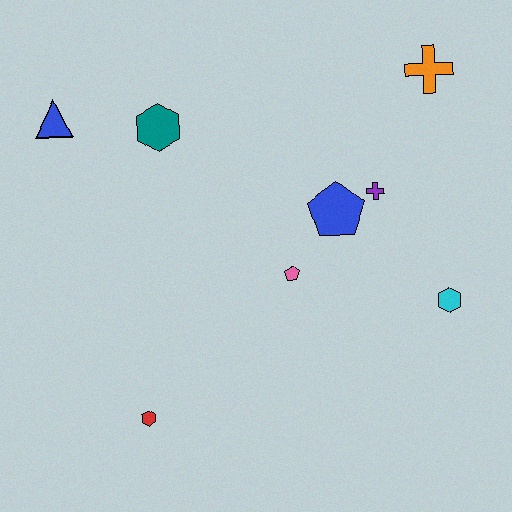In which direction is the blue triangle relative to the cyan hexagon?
The blue triangle is to the left of the cyan hexagon.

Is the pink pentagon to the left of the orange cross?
Yes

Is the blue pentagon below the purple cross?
Yes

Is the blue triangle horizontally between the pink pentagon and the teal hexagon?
No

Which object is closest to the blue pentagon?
The purple cross is closest to the blue pentagon.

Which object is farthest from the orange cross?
The red hexagon is farthest from the orange cross.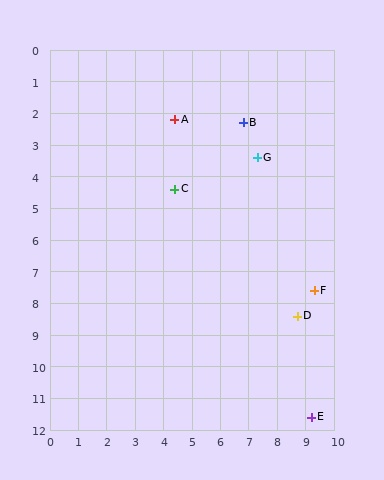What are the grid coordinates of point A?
Point A is at approximately (4.4, 2.2).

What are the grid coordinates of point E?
Point E is at approximately (9.2, 11.6).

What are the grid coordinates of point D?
Point D is at approximately (8.7, 8.4).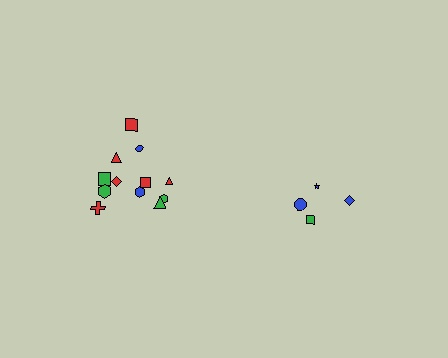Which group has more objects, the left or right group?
The left group.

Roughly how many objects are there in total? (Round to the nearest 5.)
Roughly 15 objects in total.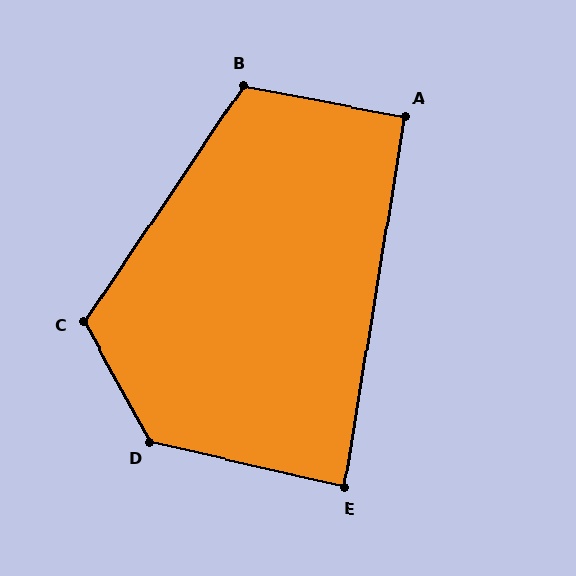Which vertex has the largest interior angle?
D, at approximately 132 degrees.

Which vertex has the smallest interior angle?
E, at approximately 86 degrees.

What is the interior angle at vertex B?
Approximately 113 degrees (obtuse).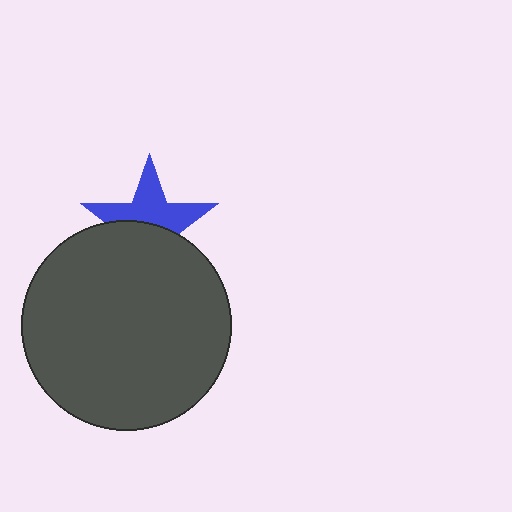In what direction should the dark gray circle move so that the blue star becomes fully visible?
The dark gray circle should move down. That is the shortest direction to clear the overlap and leave the blue star fully visible.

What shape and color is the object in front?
The object in front is a dark gray circle.